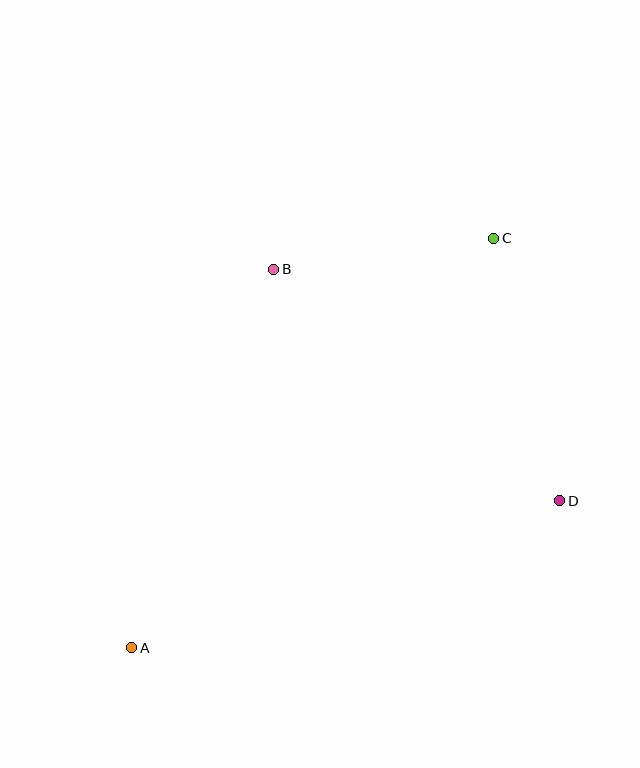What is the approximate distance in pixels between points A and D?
The distance between A and D is approximately 453 pixels.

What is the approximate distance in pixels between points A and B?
The distance between A and B is approximately 404 pixels.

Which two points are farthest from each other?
Points A and C are farthest from each other.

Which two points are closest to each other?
Points B and C are closest to each other.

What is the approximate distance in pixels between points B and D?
The distance between B and D is approximately 368 pixels.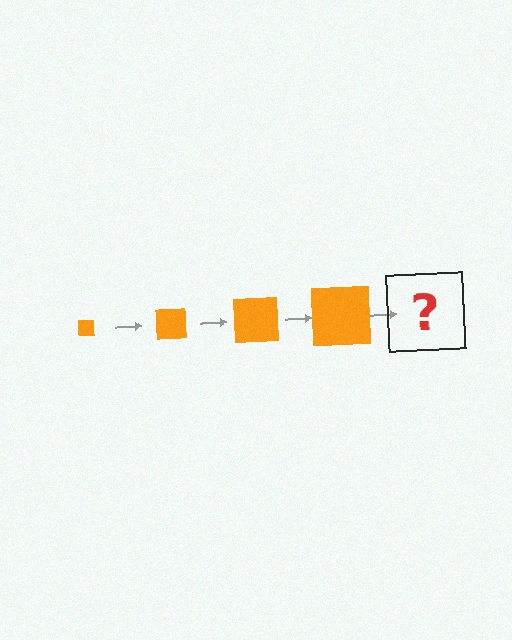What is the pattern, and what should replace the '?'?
The pattern is that the square gets progressively larger each step. The '?' should be an orange square, larger than the previous one.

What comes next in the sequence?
The next element should be an orange square, larger than the previous one.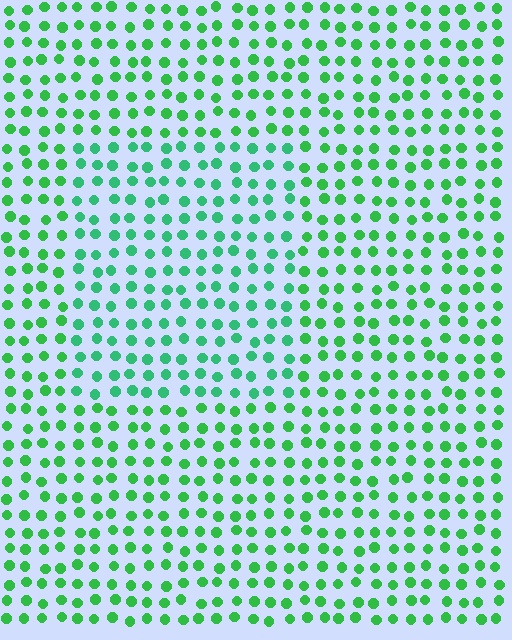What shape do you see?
I see a rectangle.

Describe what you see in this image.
The image is filled with small green elements in a uniform arrangement. A rectangle-shaped region is visible where the elements are tinted to a slightly different hue, forming a subtle color boundary.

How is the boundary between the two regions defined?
The boundary is defined purely by a slight shift in hue (about 21 degrees). Spacing, size, and orientation are identical on both sides.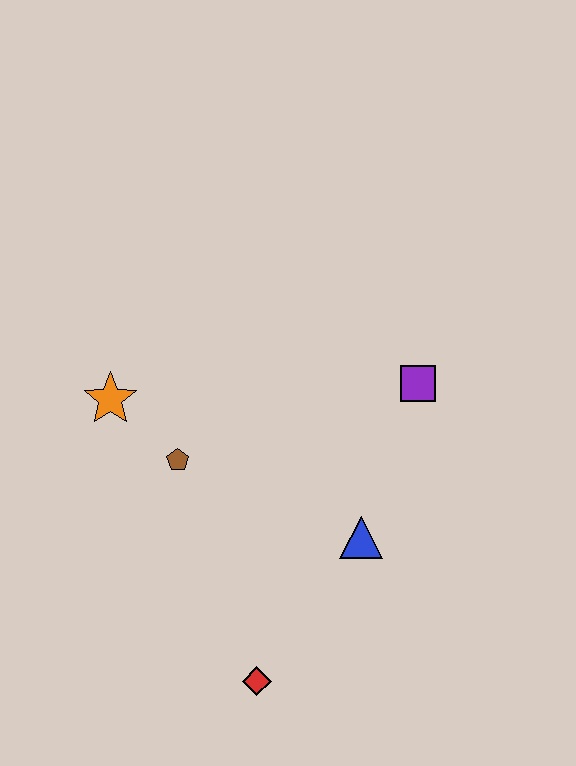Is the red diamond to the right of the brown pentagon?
Yes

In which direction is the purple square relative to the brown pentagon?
The purple square is to the right of the brown pentagon.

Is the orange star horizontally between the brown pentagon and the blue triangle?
No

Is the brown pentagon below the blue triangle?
No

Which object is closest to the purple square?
The blue triangle is closest to the purple square.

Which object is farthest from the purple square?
The red diamond is farthest from the purple square.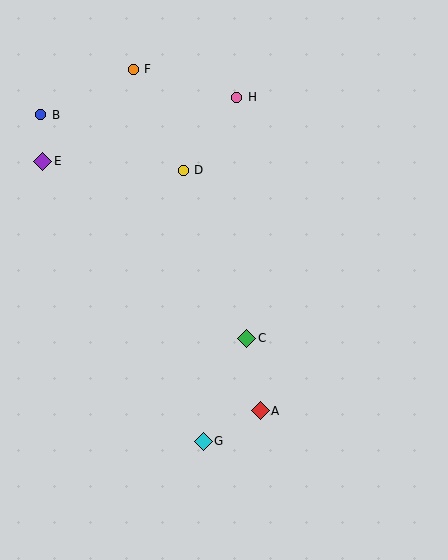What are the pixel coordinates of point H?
Point H is at (237, 97).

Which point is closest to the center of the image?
Point C at (247, 338) is closest to the center.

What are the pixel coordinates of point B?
Point B is at (41, 115).